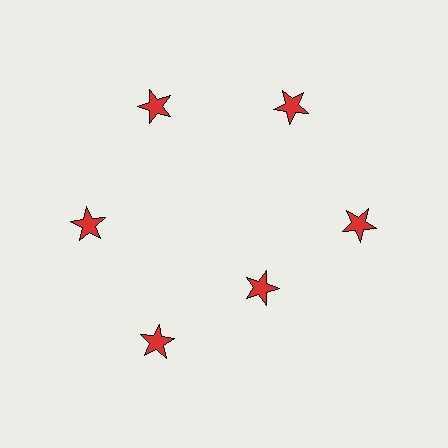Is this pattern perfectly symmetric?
No. The 6 red stars are arranged in a ring, but one element near the 5 o'clock position is pulled inward toward the center, breaking the 6-fold rotational symmetry.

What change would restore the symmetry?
The symmetry would be restored by moving it outward, back onto the ring so that all 6 stars sit at equal angles and equal distance from the center.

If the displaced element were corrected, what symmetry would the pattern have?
It would have 6-fold rotational symmetry — the pattern would map onto itself every 60 degrees.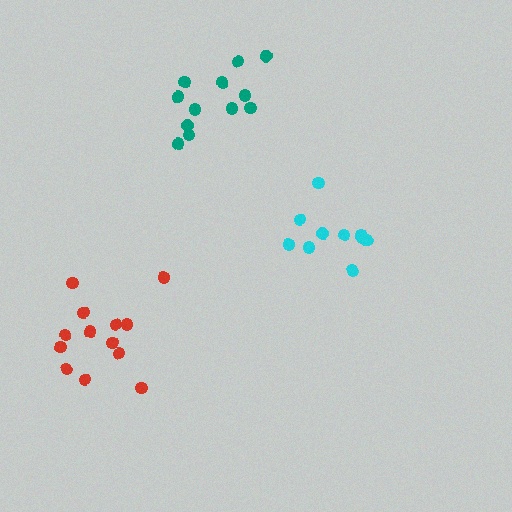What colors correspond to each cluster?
The clusters are colored: cyan, red, teal.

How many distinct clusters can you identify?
There are 3 distinct clusters.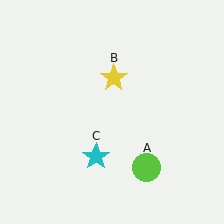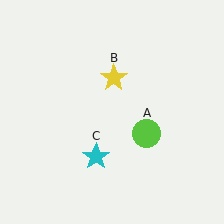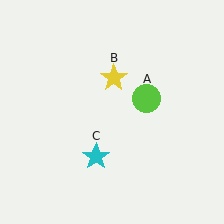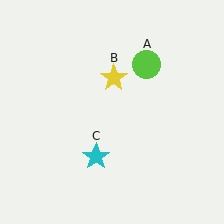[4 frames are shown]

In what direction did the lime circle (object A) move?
The lime circle (object A) moved up.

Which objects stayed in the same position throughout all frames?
Yellow star (object B) and cyan star (object C) remained stationary.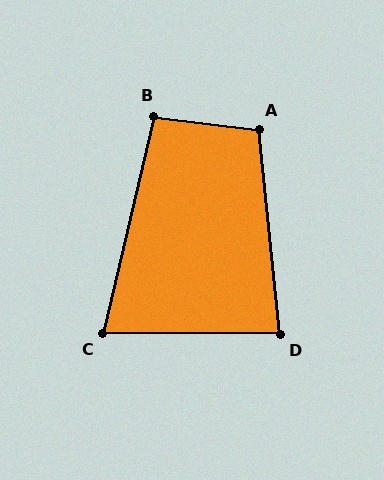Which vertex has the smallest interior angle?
C, at approximately 77 degrees.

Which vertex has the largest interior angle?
A, at approximately 103 degrees.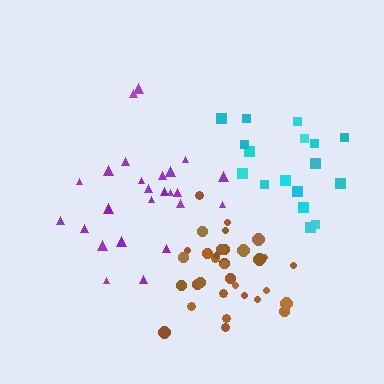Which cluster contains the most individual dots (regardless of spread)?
Brown (33).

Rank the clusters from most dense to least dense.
brown, cyan, purple.